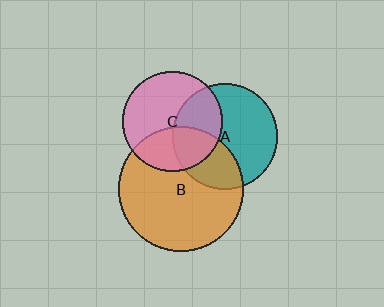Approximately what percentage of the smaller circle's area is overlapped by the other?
Approximately 35%.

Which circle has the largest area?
Circle B (orange).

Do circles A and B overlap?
Yes.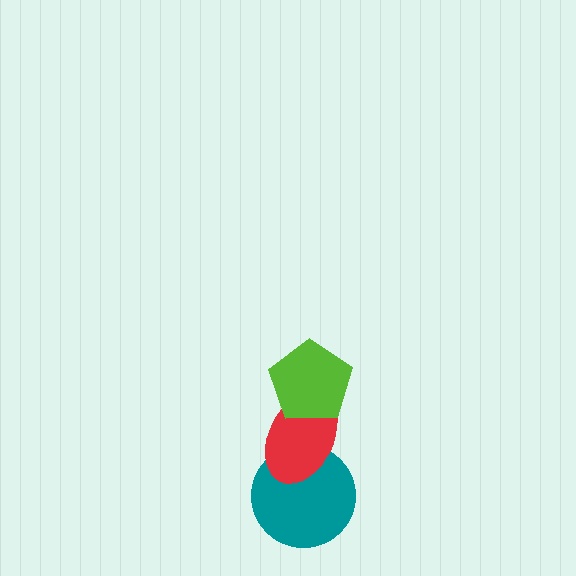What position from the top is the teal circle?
The teal circle is 3rd from the top.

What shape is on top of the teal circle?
The red ellipse is on top of the teal circle.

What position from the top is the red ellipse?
The red ellipse is 2nd from the top.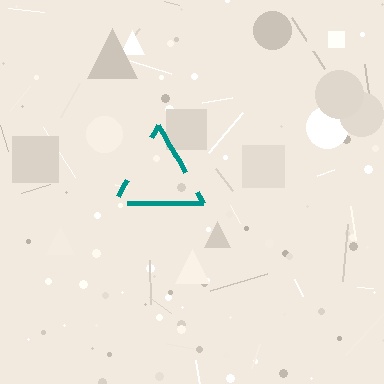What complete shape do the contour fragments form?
The contour fragments form a triangle.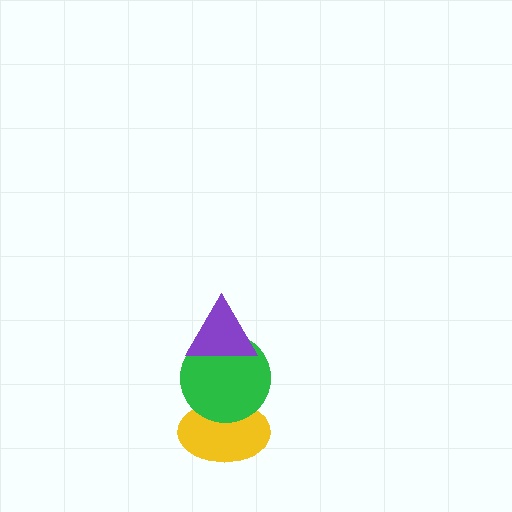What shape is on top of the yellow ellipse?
The green circle is on top of the yellow ellipse.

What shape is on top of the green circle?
The purple triangle is on top of the green circle.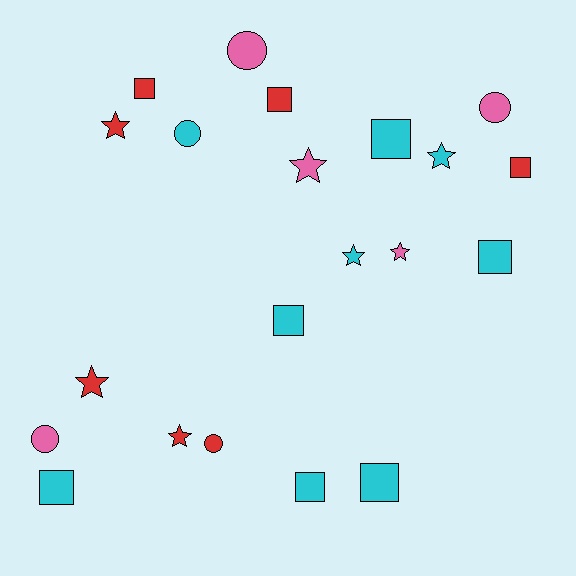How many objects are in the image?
There are 21 objects.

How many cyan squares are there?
There are 6 cyan squares.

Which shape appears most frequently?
Square, with 9 objects.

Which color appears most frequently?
Cyan, with 9 objects.